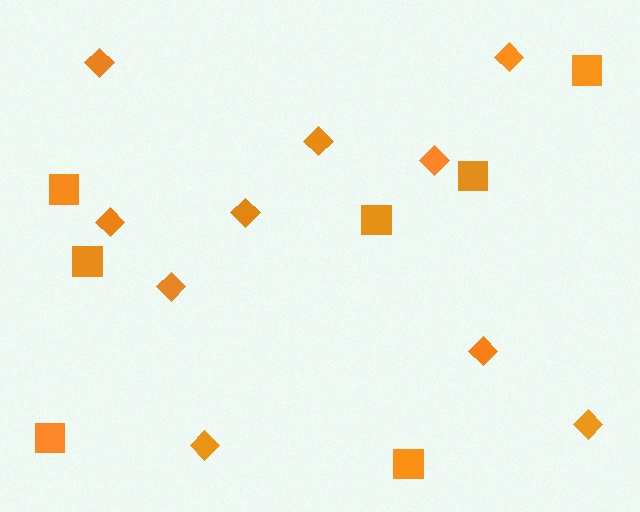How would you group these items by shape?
There are 2 groups: one group of squares (7) and one group of diamonds (10).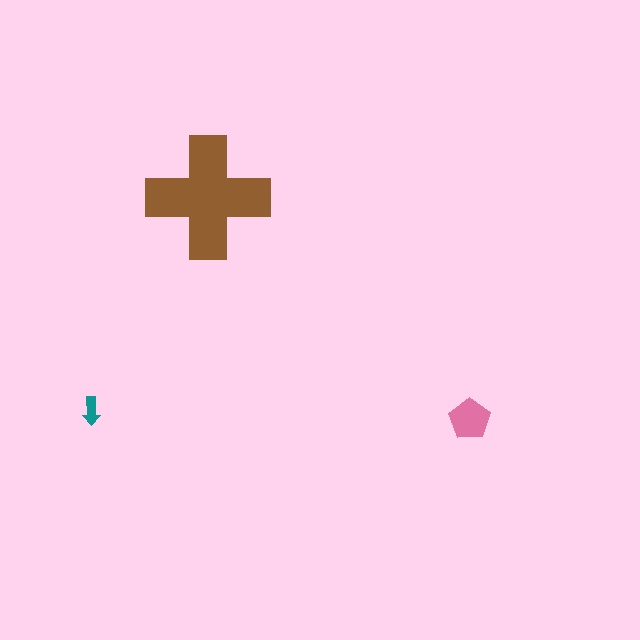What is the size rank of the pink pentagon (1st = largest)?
2nd.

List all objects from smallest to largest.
The teal arrow, the pink pentagon, the brown cross.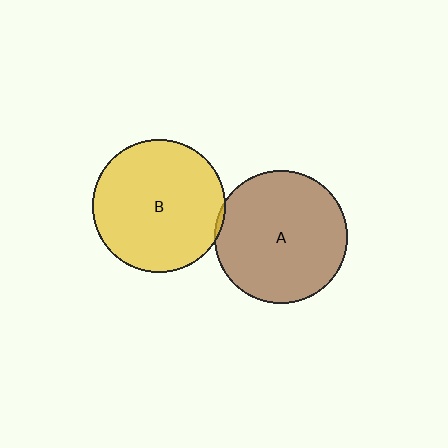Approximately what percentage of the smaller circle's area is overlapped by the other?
Approximately 5%.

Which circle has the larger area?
Circle B (yellow).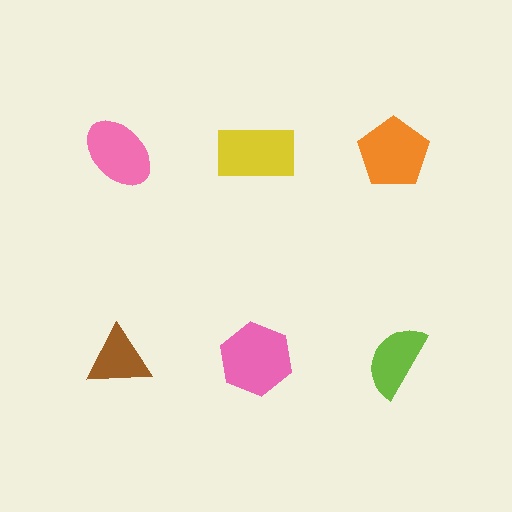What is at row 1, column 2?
A yellow rectangle.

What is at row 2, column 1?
A brown triangle.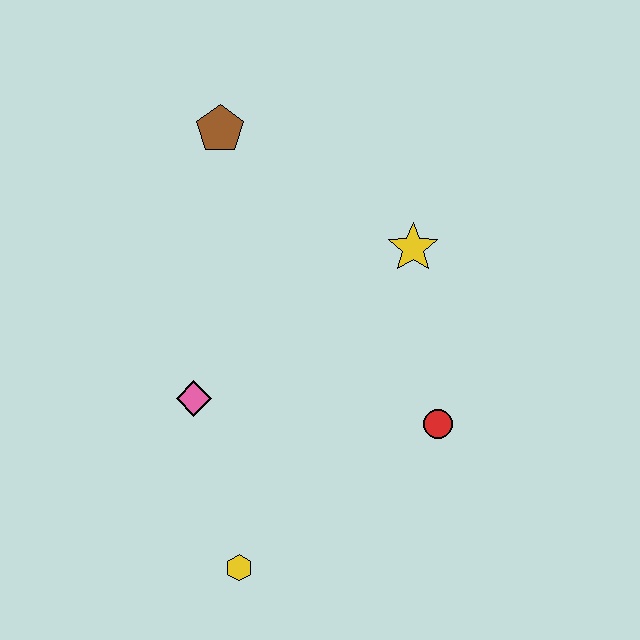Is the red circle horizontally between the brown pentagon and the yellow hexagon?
No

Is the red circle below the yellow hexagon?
No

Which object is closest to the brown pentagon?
The yellow star is closest to the brown pentagon.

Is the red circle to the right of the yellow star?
Yes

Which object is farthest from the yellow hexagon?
The brown pentagon is farthest from the yellow hexagon.